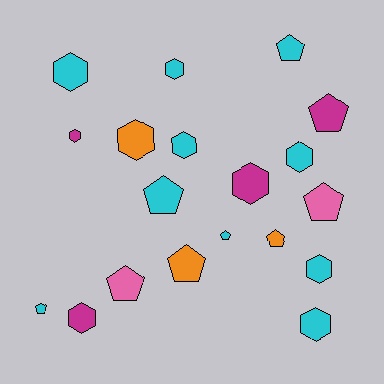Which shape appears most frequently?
Hexagon, with 10 objects.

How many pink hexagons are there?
There are no pink hexagons.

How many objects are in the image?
There are 19 objects.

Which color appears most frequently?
Cyan, with 10 objects.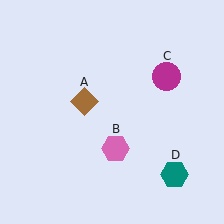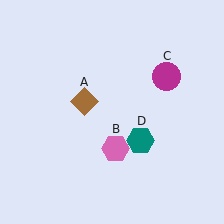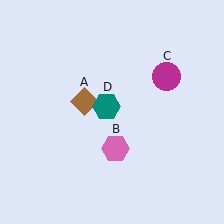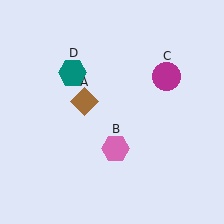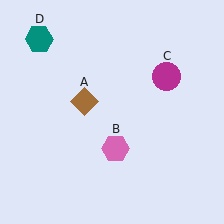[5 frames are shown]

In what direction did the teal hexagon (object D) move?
The teal hexagon (object D) moved up and to the left.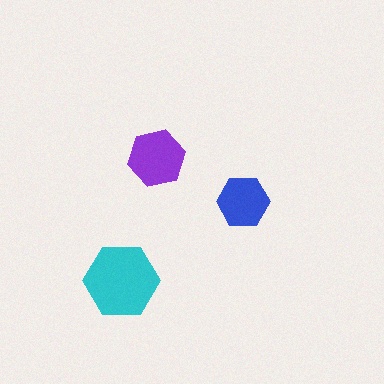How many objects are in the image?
There are 3 objects in the image.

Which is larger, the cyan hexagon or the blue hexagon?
The cyan one.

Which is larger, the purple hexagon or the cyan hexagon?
The cyan one.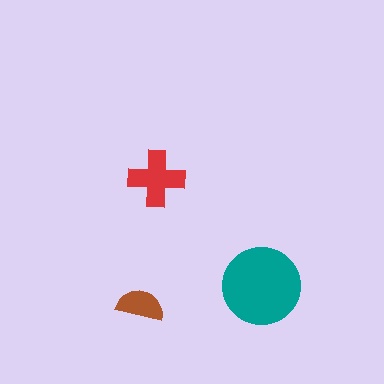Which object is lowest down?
The brown semicircle is bottommost.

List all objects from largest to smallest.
The teal circle, the red cross, the brown semicircle.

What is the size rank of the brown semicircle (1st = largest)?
3rd.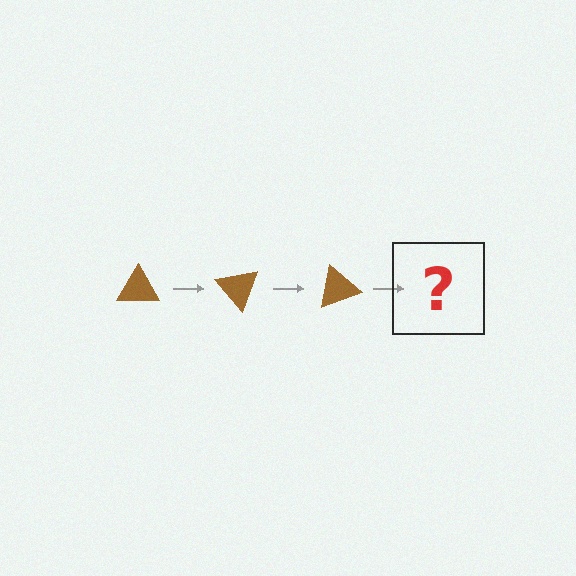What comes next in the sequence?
The next element should be a brown triangle rotated 150 degrees.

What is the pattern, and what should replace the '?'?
The pattern is that the triangle rotates 50 degrees each step. The '?' should be a brown triangle rotated 150 degrees.